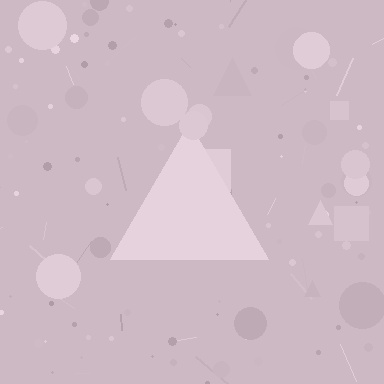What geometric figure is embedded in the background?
A triangle is embedded in the background.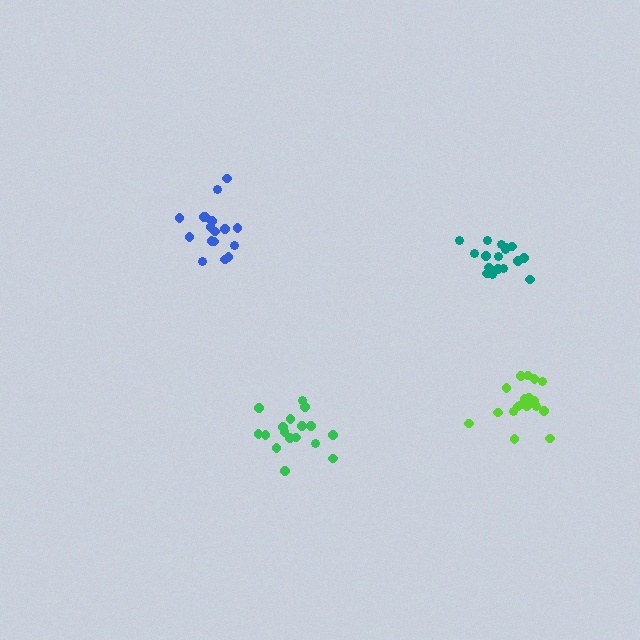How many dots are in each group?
Group 1: 18 dots, Group 2: 17 dots, Group 3: 17 dots, Group 4: 18 dots (70 total).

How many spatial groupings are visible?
There are 4 spatial groupings.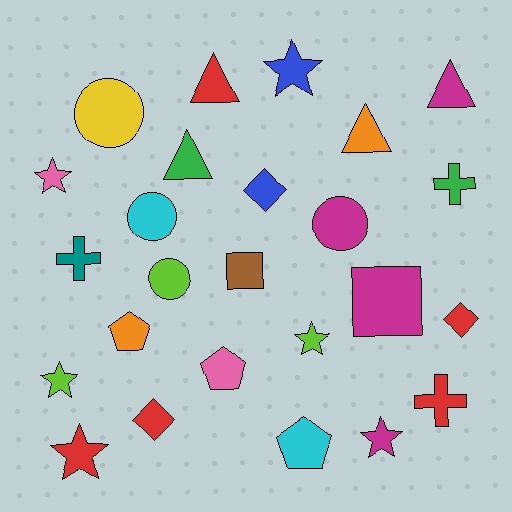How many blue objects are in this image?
There are 2 blue objects.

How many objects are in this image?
There are 25 objects.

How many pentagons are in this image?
There are 3 pentagons.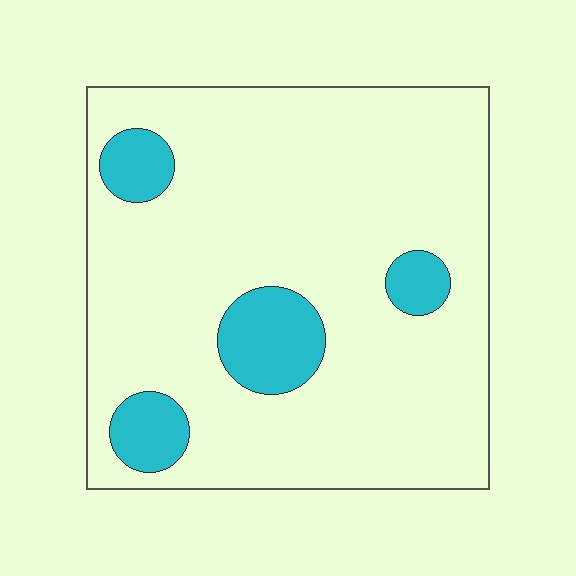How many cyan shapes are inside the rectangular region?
4.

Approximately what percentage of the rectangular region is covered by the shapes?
Approximately 15%.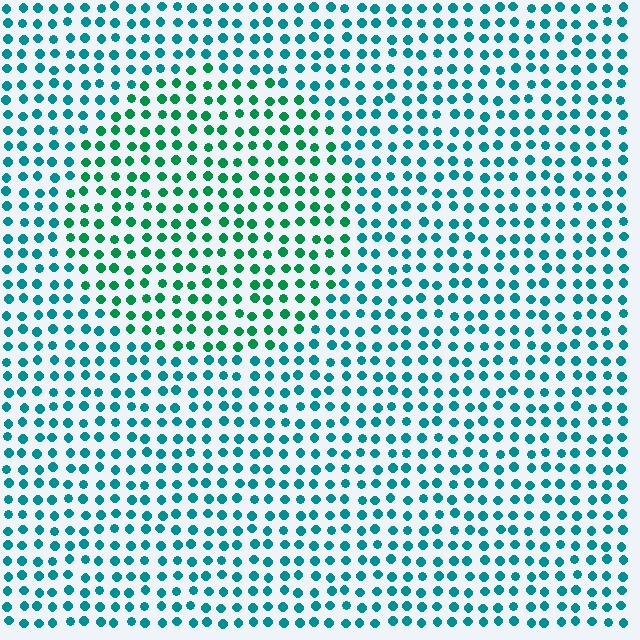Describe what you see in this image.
The image is filled with small teal elements in a uniform arrangement. A circle-shaped region is visible where the elements are tinted to a slightly different hue, forming a subtle color boundary.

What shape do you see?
I see a circle.